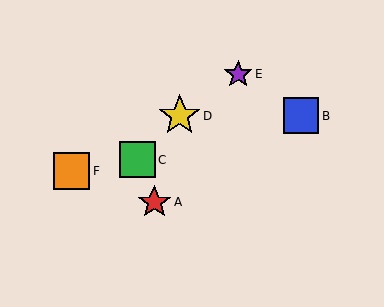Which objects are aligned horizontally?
Objects B, D are aligned horizontally.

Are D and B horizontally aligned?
Yes, both are at y≈116.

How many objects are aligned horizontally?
2 objects (B, D) are aligned horizontally.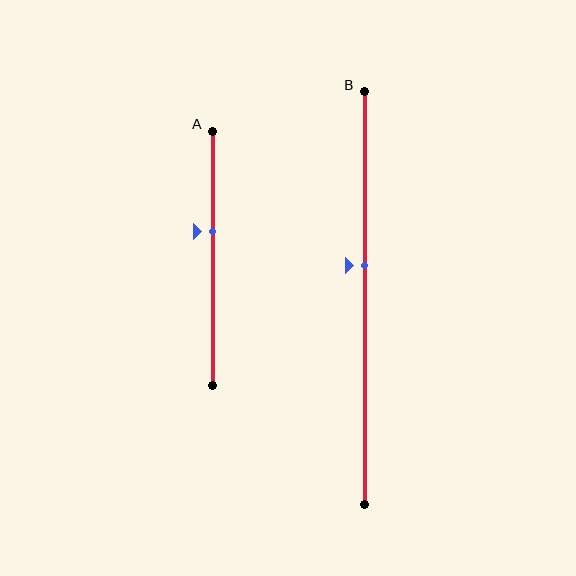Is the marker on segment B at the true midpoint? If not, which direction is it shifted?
No, the marker on segment B is shifted upward by about 8% of the segment length.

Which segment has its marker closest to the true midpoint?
Segment B has its marker closest to the true midpoint.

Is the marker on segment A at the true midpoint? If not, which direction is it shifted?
No, the marker on segment A is shifted upward by about 10% of the segment length.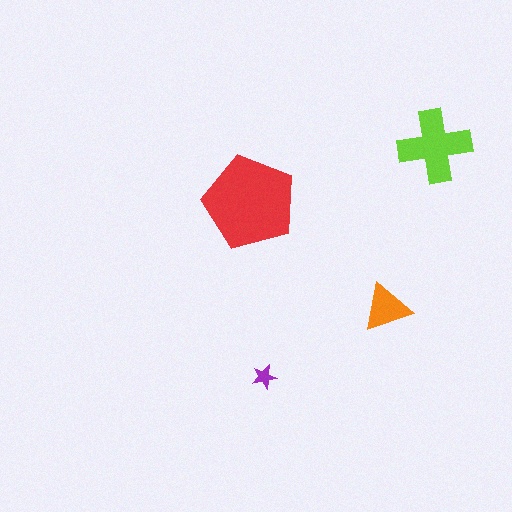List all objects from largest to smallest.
The red pentagon, the lime cross, the orange triangle, the purple star.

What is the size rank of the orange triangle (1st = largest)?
3rd.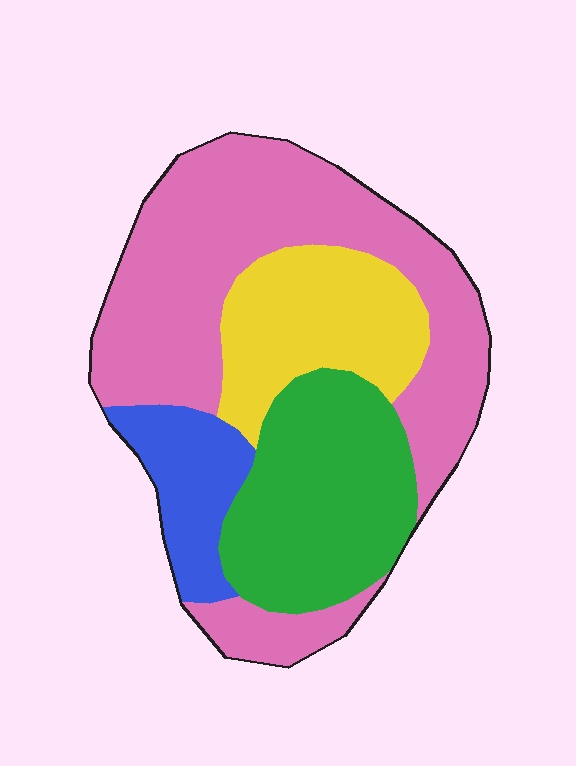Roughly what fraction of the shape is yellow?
Yellow takes up about one fifth (1/5) of the shape.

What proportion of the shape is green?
Green takes up about one quarter (1/4) of the shape.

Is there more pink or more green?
Pink.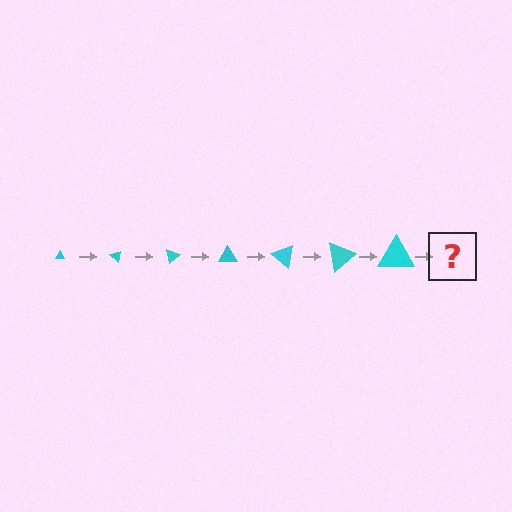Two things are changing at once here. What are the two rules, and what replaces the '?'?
The two rules are that the triangle grows larger each step and it rotates 40 degrees each step. The '?' should be a triangle, larger than the previous one and rotated 280 degrees from the start.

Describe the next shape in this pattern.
It should be a triangle, larger than the previous one and rotated 280 degrees from the start.